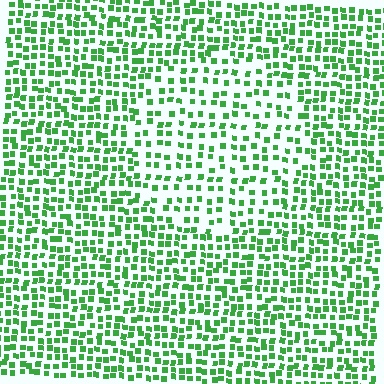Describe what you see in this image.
The image contains small green elements arranged at two different densities. A circle-shaped region is visible where the elements are less densely packed than the surrounding area.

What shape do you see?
I see a circle.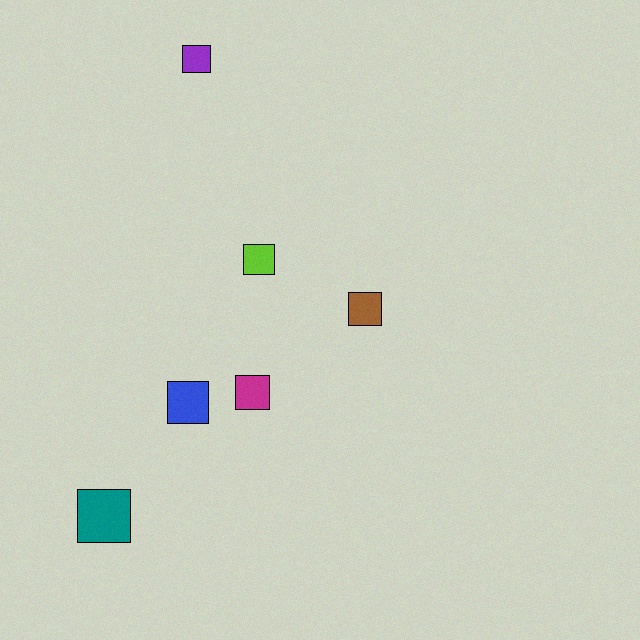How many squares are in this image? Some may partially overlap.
There are 6 squares.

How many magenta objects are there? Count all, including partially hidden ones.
There is 1 magenta object.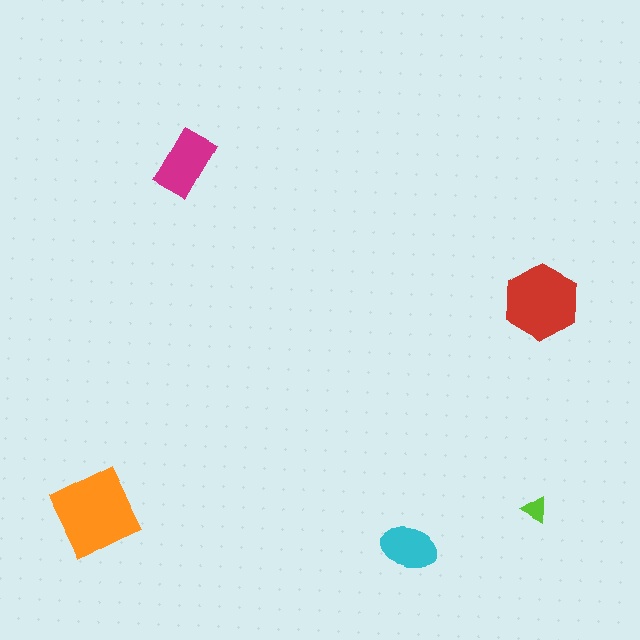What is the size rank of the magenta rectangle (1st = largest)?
3rd.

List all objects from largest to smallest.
The orange diamond, the red hexagon, the magenta rectangle, the cyan ellipse, the lime triangle.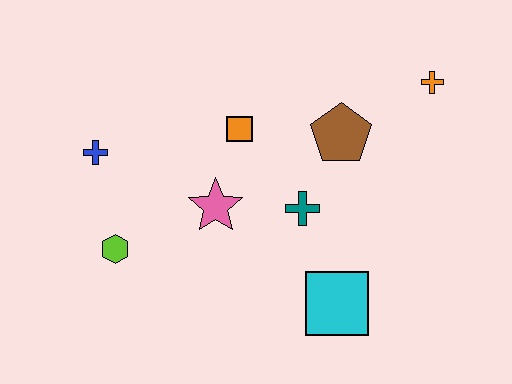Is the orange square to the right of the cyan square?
No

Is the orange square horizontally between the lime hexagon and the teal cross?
Yes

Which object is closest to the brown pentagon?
The teal cross is closest to the brown pentagon.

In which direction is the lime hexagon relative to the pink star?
The lime hexagon is to the left of the pink star.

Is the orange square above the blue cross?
Yes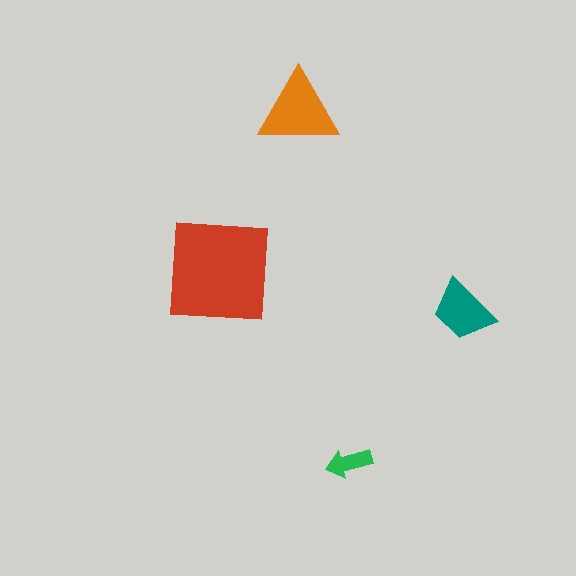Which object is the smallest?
The green arrow.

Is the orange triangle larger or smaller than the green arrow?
Larger.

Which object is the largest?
The red square.